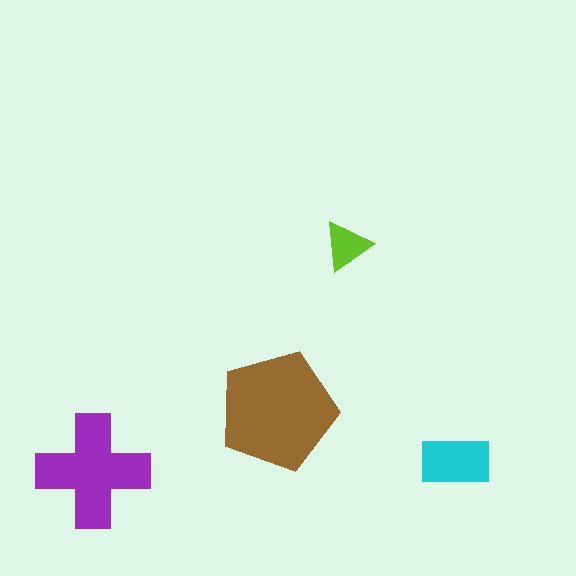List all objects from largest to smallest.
The brown pentagon, the purple cross, the cyan rectangle, the lime triangle.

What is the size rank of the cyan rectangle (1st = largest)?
3rd.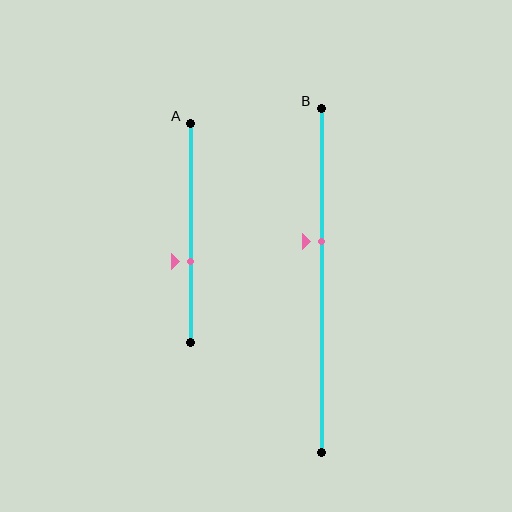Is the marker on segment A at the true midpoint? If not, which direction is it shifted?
No, the marker on segment A is shifted downward by about 13% of the segment length.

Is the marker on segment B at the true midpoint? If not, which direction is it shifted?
No, the marker on segment B is shifted upward by about 11% of the segment length.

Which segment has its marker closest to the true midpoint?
Segment B has its marker closest to the true midpoint.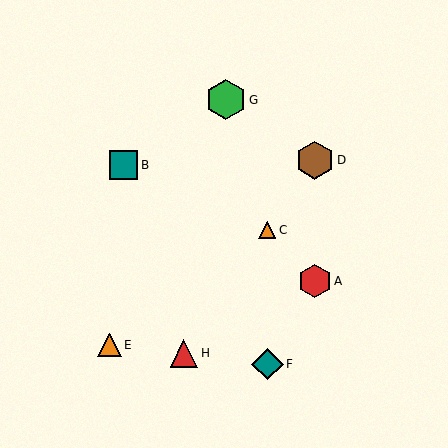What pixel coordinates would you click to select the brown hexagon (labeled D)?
Click at (315, 160) to select the brown hexagon D.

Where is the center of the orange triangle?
The center of the orange triangle is at (110, 345).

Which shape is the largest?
The green hexagon (labeled G) is the largest.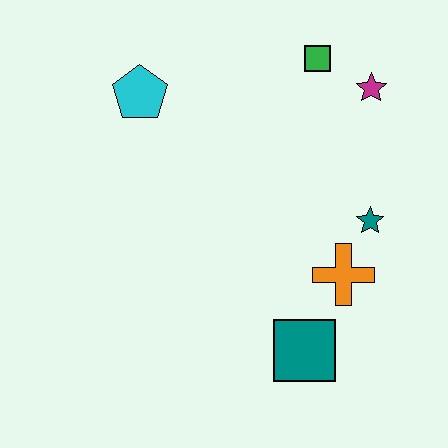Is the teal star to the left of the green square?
No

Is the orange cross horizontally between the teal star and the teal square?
Yes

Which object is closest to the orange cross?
The teal star is closest to the orange cross.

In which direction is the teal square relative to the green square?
The teal square is below the green square.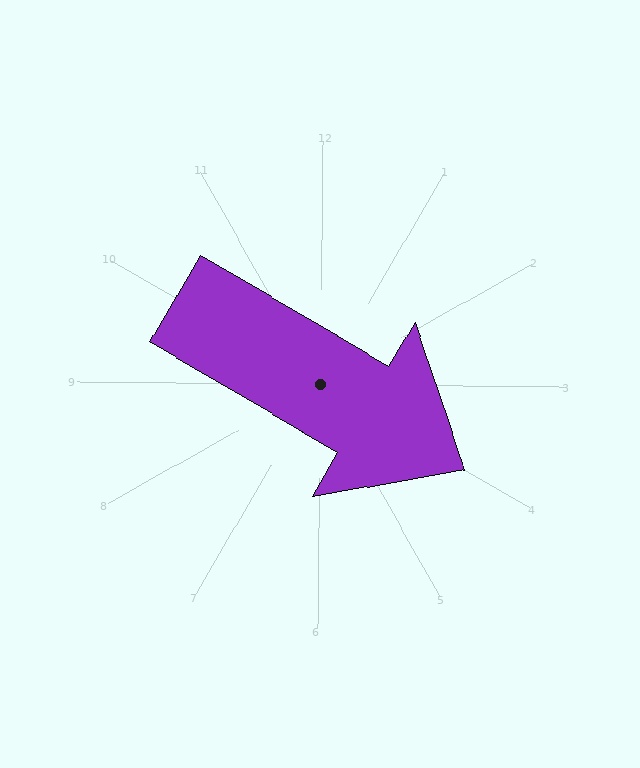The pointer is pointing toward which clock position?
Roughly 4 o'clock.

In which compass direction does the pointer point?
Southeast.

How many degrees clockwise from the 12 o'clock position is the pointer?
Approximately 120 degrees.